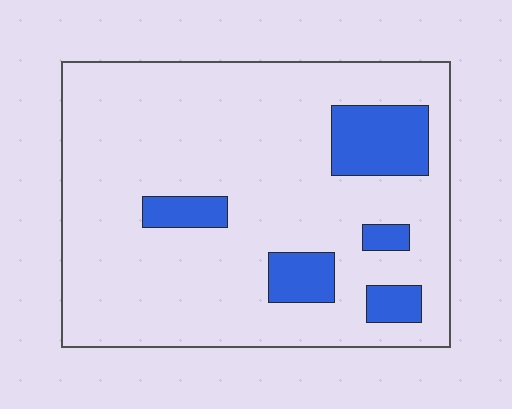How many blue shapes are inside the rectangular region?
5.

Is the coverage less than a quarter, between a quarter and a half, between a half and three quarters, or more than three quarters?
Less than a quarter.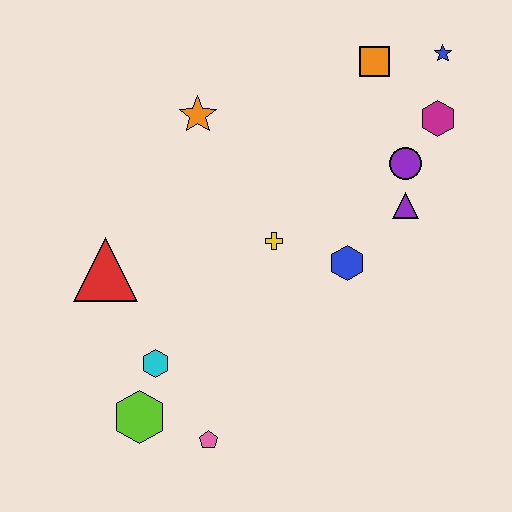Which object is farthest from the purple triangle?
The lime hexagon is farthest from the purple triangle.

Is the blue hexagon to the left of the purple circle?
Yes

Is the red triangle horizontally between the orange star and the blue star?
No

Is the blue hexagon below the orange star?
Yes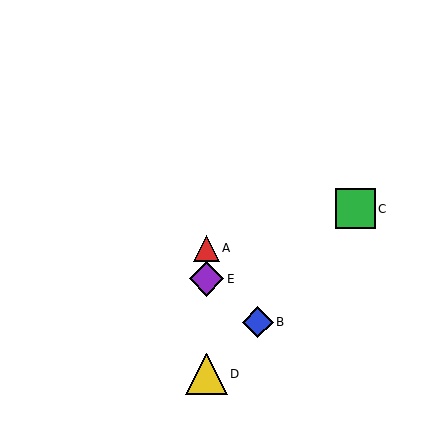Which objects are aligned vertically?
Objects A, D, E are aligned vertically.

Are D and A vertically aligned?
Yes, both are at x≈206.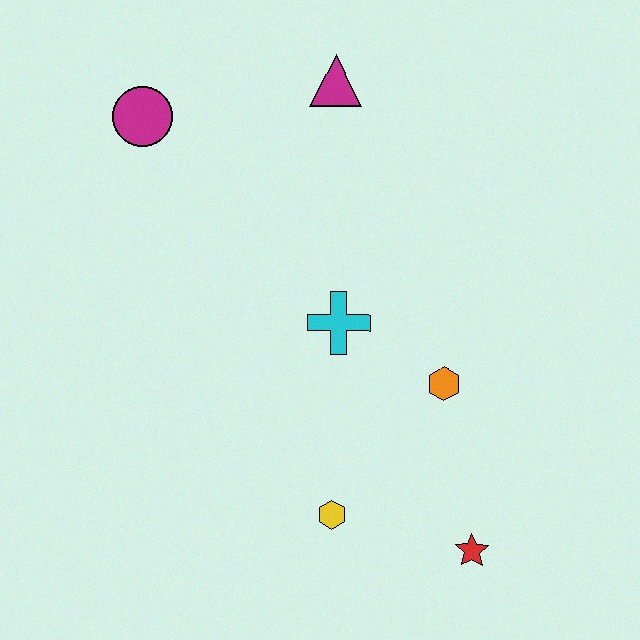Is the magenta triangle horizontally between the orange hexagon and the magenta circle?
Yes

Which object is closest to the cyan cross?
The orange hexagon is closest to the cyan cross.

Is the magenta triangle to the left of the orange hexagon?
Yes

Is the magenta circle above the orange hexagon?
Yes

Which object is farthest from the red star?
The magenta circle is farthest from the red star.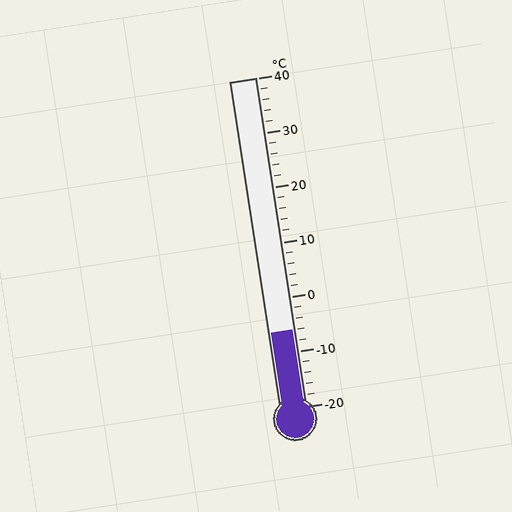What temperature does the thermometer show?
The thermometer shows approximately -6°C.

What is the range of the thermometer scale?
The thermometer scale ranges from -20°C to 40°C.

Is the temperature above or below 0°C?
The temperature is below 0°C.